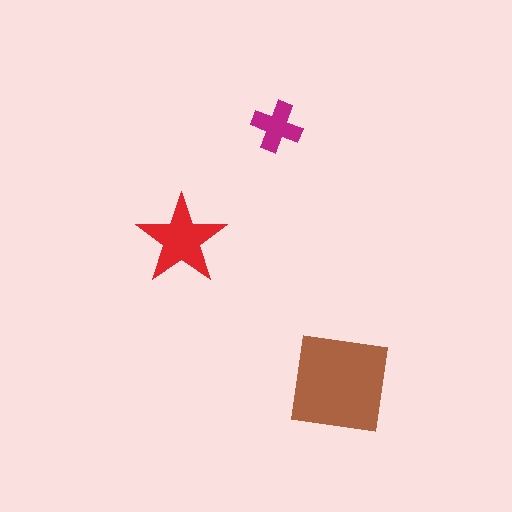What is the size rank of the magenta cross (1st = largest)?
3rd.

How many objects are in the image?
There are 3 objects in the image.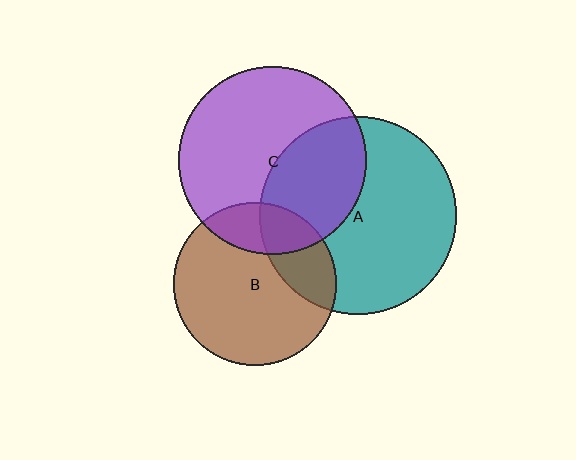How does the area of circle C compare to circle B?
Approximately 1.3 times.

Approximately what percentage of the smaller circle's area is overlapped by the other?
Approximately 40%.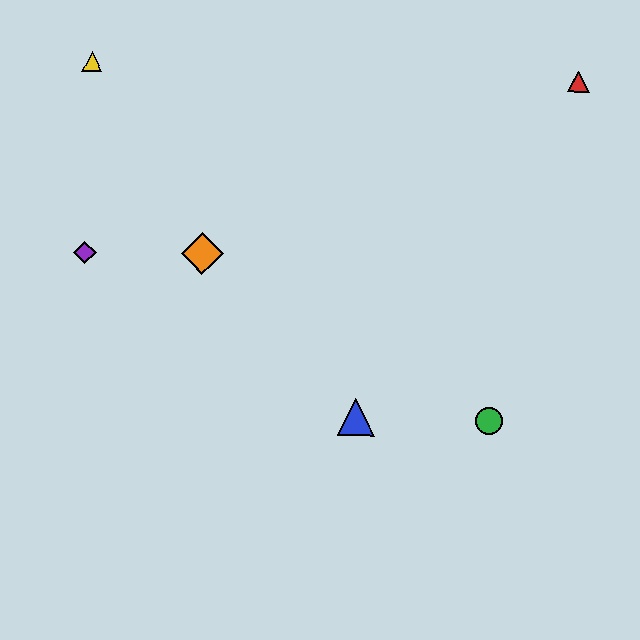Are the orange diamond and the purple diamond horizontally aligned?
Yes, both are at y≈253.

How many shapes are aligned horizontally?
2 shapes (the purple diamond, the orange diamond) are aligned horizontally.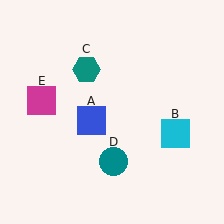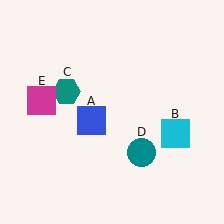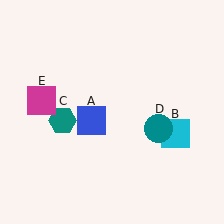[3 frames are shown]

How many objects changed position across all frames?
2 objects changed position: teal hexagon (object C), teal circle (object D).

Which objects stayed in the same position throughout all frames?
Blue square (object A) and cyan square (object B) and magenta square (object E) remained stationary.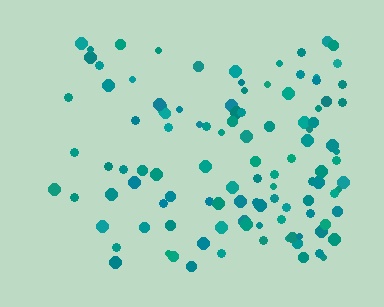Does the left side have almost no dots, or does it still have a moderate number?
Still a moderate number, just noticeably fewer than the right.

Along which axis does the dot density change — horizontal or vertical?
Horizontal.